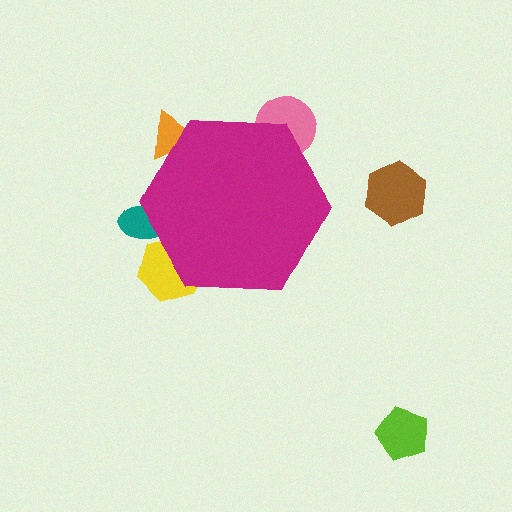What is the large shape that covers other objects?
A magenta hexagon.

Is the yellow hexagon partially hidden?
Yes, the yellow hexagon is partially hidden behind the magenta hexagon.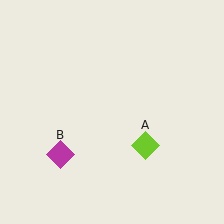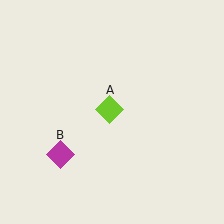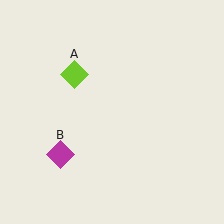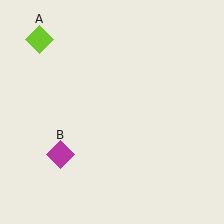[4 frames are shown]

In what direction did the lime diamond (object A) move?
The lime diamond (object A) moved up and to the left.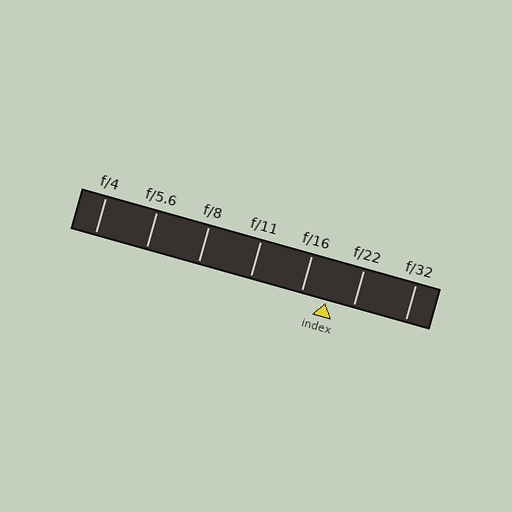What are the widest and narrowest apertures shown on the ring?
The widest aperture shown is f/4 and the narrowest is f/32.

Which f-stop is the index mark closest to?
The index mark is closest to f/16.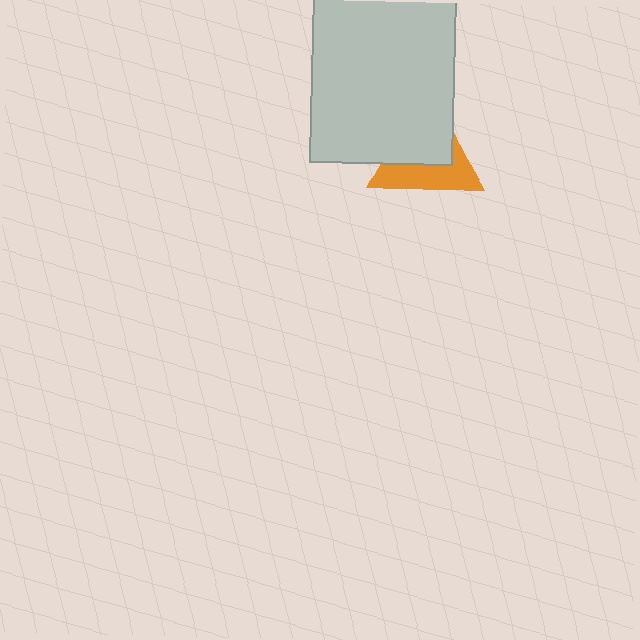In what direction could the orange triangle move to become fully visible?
The orange triangle could move toward the lower-right. That would shift it out from behind the light gray rectangle entirely.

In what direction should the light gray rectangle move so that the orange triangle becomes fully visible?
The light gray rectangle should move toward the upper-left. That is the shortest direction to clear the overlap and leave the orange triangle fully visible.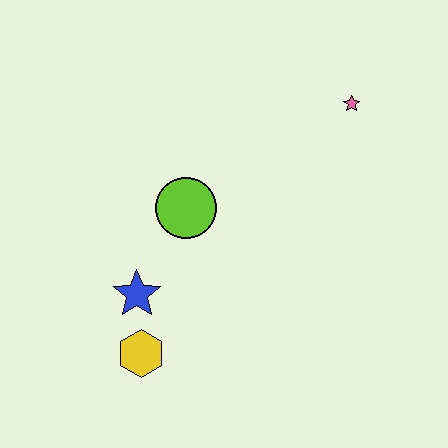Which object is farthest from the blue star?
The pink star is farthest from the blue star.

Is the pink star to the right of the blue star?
Yes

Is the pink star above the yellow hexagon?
Yes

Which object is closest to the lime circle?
The blue star is closest to the lime circle.